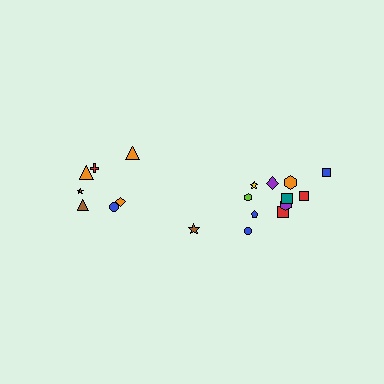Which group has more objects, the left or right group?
The right group.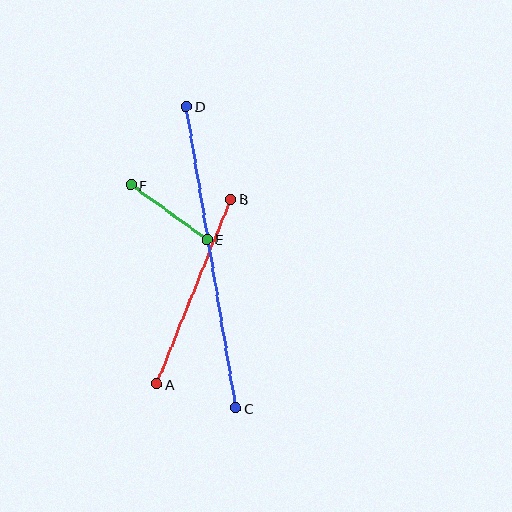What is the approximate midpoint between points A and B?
The midpoint is at approximately (194, 292) pixels.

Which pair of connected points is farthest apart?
Points C and D are farthest apart.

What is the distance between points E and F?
The distance is approximately 93 pixels.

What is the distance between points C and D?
The distance is approximately 305 pixels.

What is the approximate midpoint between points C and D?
The midpoint is at approximately (211, 257) pixels.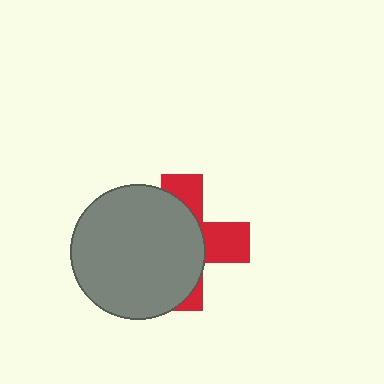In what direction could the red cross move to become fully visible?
The red cross could move right. That would shift it out from behind the gray circle entirely.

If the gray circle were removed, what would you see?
You would see the complete red cross.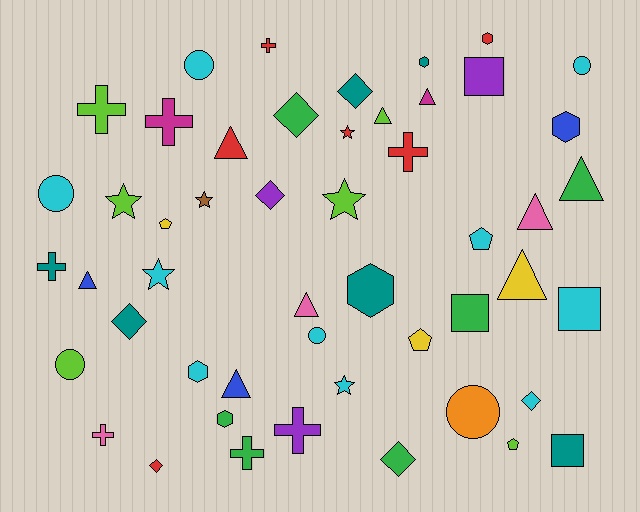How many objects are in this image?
There are 50 objects.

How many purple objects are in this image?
There are 3 purple objects.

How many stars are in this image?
There are 6 stars.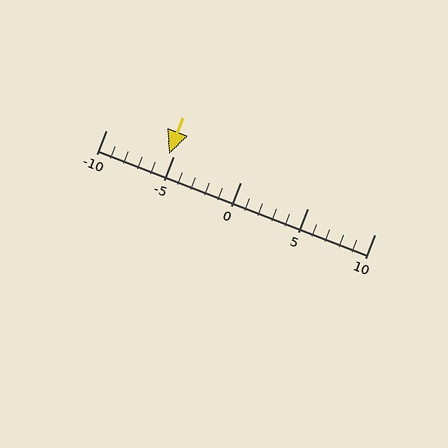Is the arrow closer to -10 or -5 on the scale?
The arrow is closer to -5.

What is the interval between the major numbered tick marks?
The major tick marks are spaced 5 units apart.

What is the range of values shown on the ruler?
The ruler shows values from -10 to 10.